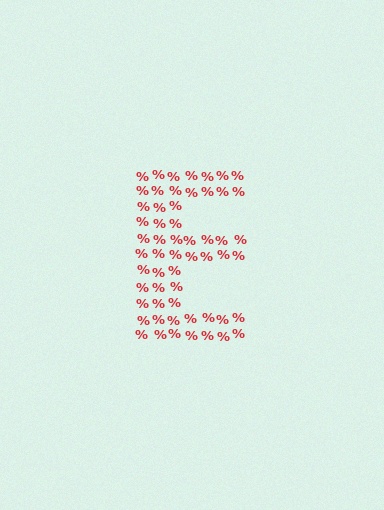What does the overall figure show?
The overall figure shows the letter E.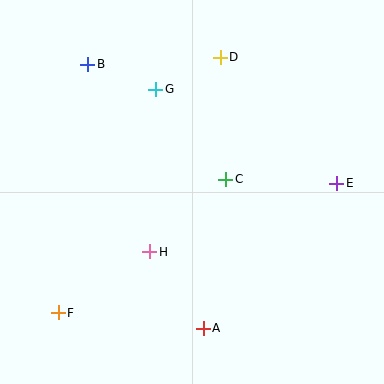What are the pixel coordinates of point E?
Point E is at (337, 183).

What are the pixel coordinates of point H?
Point H is at (150, 252).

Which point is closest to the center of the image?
Point C at (226, 179) is closest to the center.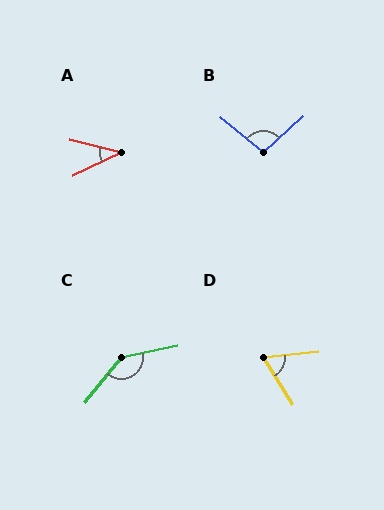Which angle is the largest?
C, at approximately 141 degrees.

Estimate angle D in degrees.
Approximately 64 degrees.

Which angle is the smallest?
A, at approximately 40 degrees.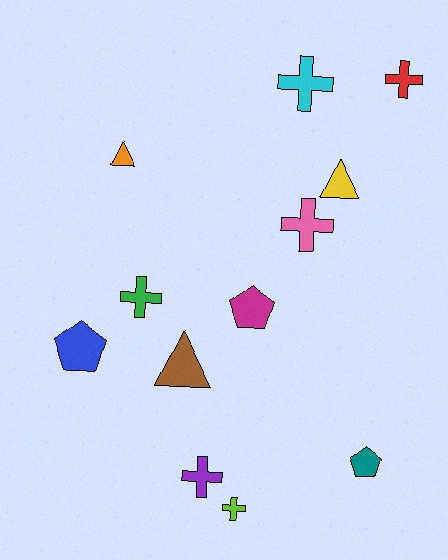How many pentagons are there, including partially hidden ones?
There are 3 pentagons.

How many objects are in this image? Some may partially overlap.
There are 12 objects.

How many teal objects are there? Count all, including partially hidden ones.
There is 1 teal object.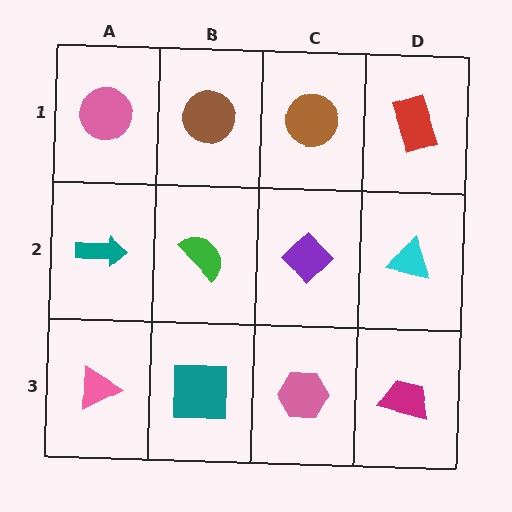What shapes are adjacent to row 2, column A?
A pink circle (row 1, column A), a pink triangle (row 3, column A), a green semicircle (row 2, column B).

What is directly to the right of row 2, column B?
A purple diamond.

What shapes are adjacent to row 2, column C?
A brown circle (row 1, column C), a pink hexagon (row 3, column C), a green semicircle (row 2, column B), a cyan triangle (row 2, column D).